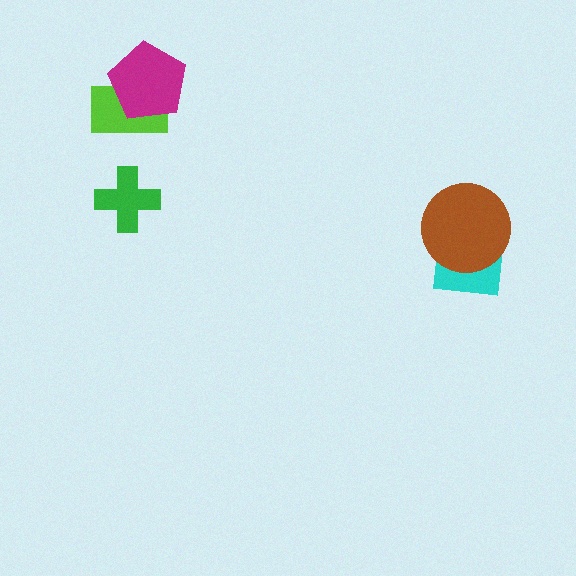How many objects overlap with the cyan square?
1 object overlaps with the cyan square.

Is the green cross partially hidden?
No, no other shape covers it.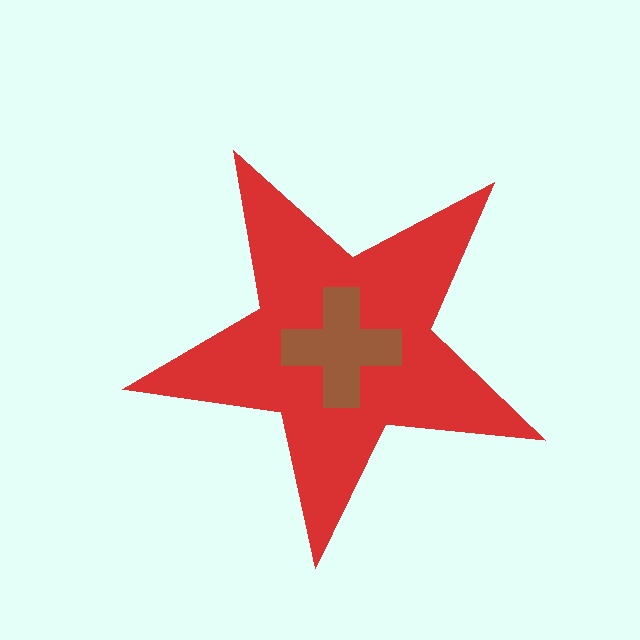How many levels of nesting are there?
2.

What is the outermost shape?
The red star.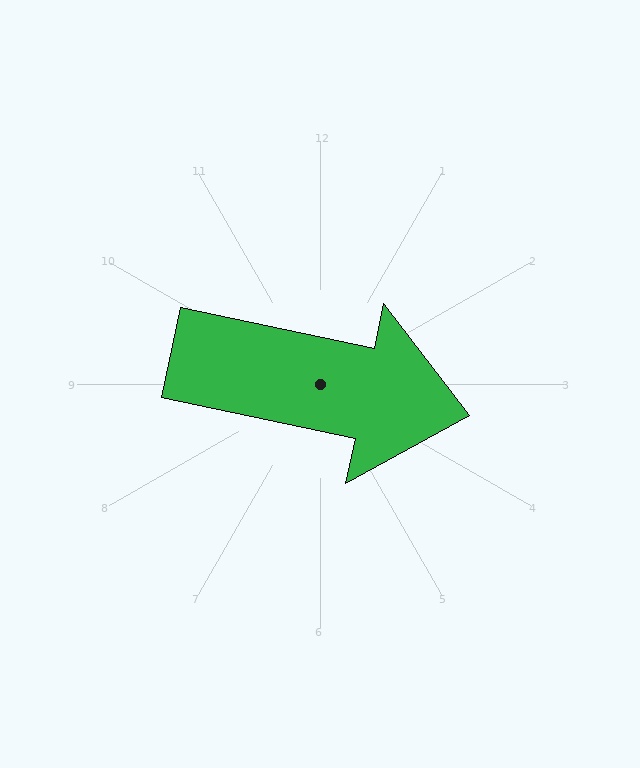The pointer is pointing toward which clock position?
Roughly 3 o'clock.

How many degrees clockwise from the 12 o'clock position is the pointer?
Approximately 102 degrees.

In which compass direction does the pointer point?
East.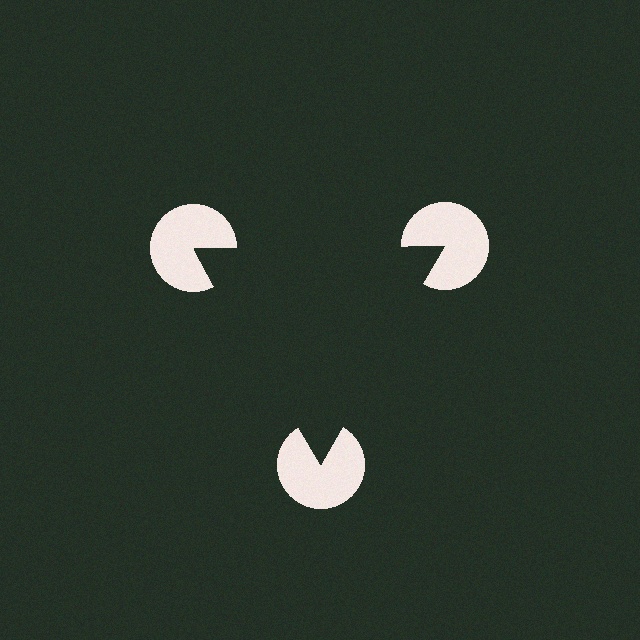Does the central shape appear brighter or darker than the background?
It typically appears slightly darker than the background, even though no actual brightness change is drawn.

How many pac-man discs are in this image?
There are 3 — one at each vertex of the illusory triangle.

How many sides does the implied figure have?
3 sides.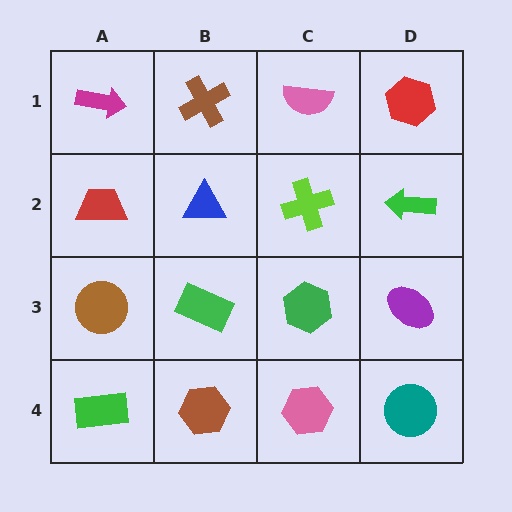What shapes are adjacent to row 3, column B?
A blue triangle (row 2, column B), a brown hexagon (row 4, column B), a brown circle (row 3, column A), a green hexagon (row 3, column C).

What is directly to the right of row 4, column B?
A pink hexagon.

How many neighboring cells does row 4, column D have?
2.